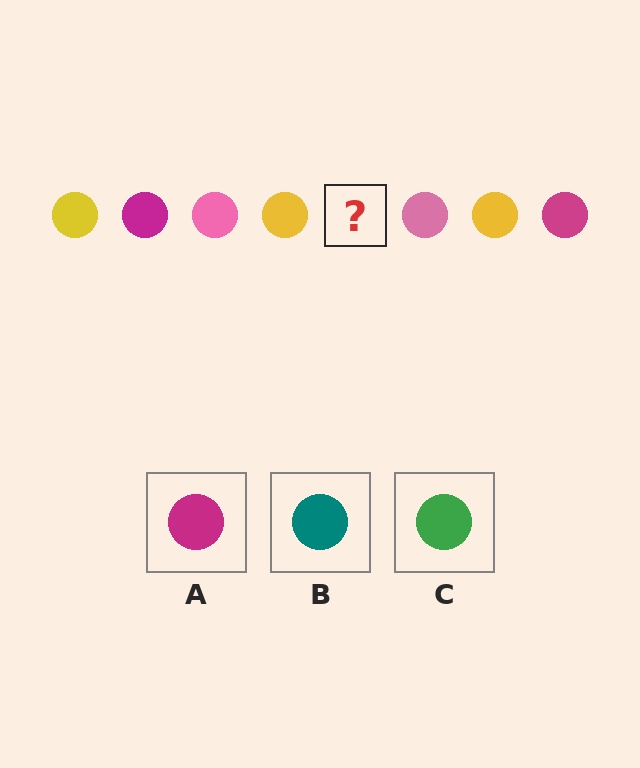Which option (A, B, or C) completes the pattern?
A.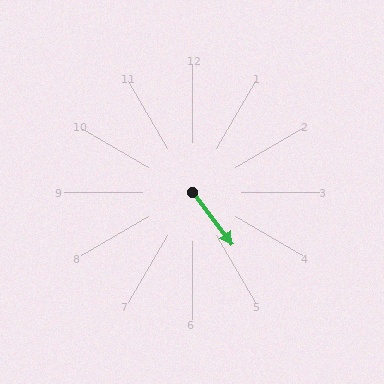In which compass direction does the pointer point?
Southeast.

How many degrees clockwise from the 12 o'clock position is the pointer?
Approximately 143 degrees.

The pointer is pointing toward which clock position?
Roughly 5 o'clock.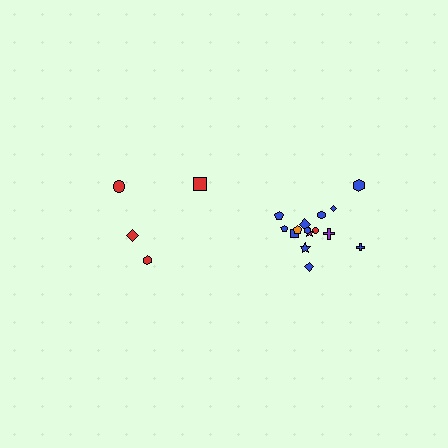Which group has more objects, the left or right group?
The right group.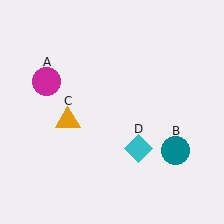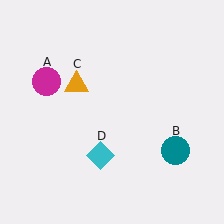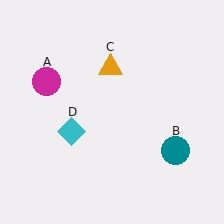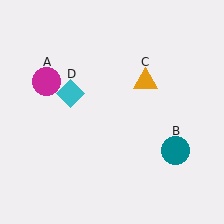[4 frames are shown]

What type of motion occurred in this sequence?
The orange triangle (object C), cyan diamond (object D) rotated clockwise around the center of the scene.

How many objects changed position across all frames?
2 objects changed position: orange triangle (object C), cyan diamond (object D).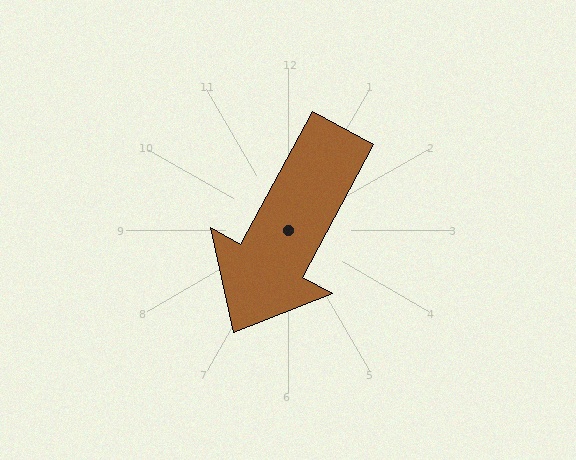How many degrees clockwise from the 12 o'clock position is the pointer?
Approximately 208 degrees.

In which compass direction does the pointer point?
Southwest.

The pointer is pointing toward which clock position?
Roughly 7 o'clock.